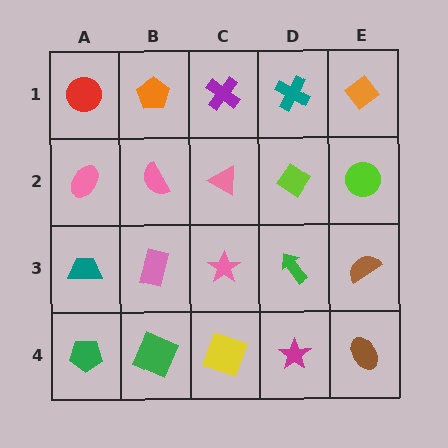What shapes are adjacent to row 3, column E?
A lime circle (row 2, column E), a brown ellipse (row 4, column E), a green arrow (row 3, column D).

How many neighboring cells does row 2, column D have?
4.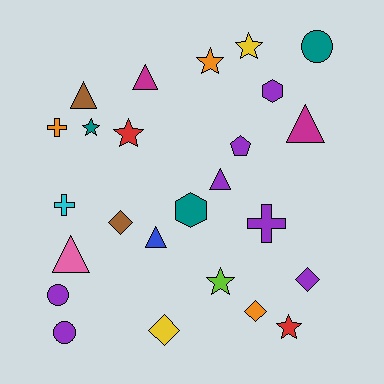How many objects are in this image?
There are 25 objects.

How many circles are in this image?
There are 3 circles.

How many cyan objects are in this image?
There is 1 cyan object.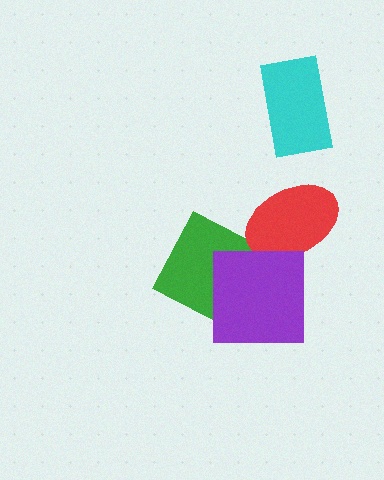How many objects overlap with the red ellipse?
1 object overlaps with the red ellipse.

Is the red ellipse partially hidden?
Yes, it is partially covered by another shape.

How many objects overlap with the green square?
1 object overlaps with the green square.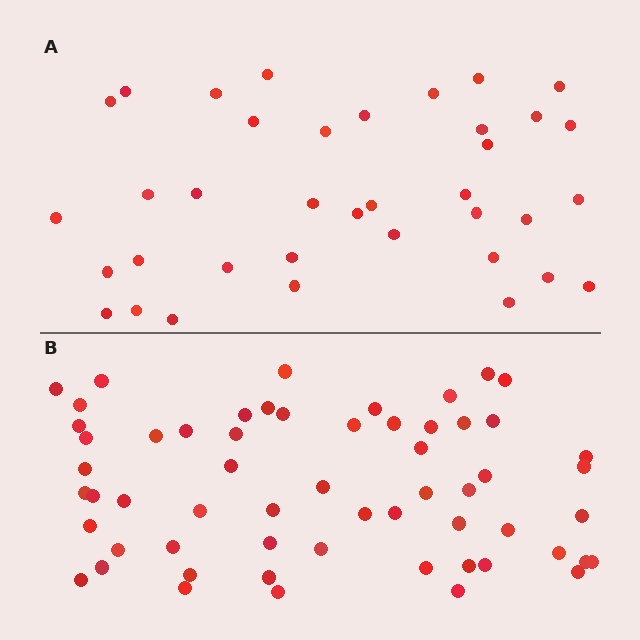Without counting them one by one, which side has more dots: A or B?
Region B (the bottom region) has more dots.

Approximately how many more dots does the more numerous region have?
Region B has approximately 20 more dots than region A.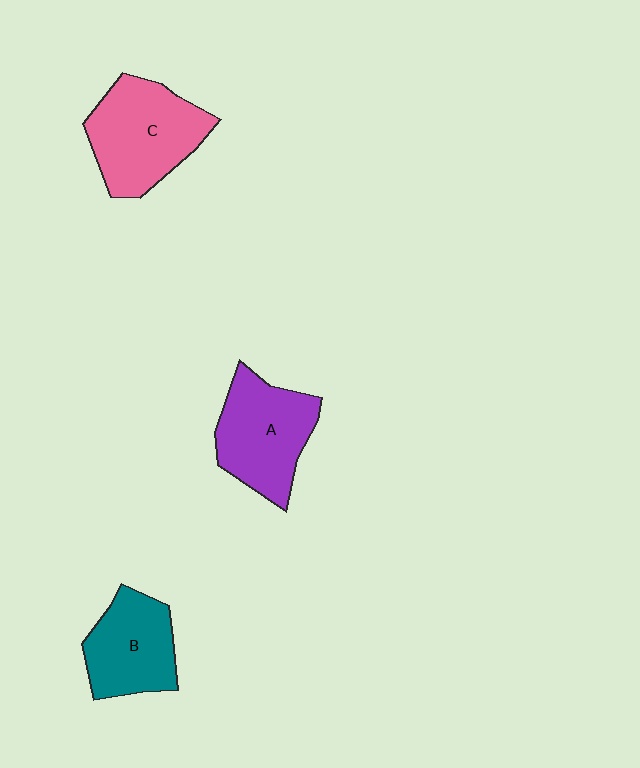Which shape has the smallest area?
Shape B (teal).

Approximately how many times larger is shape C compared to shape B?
Approximately 1.3 times.